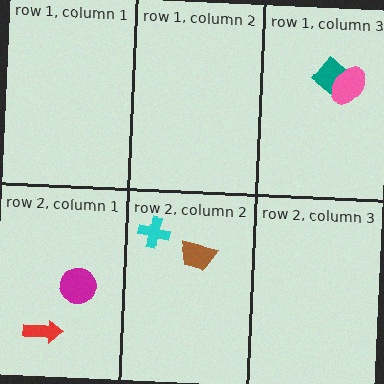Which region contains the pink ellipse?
The row 1, column 3 region.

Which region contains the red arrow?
The row 2, column 1 region.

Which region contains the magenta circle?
The row 2, column 1 region.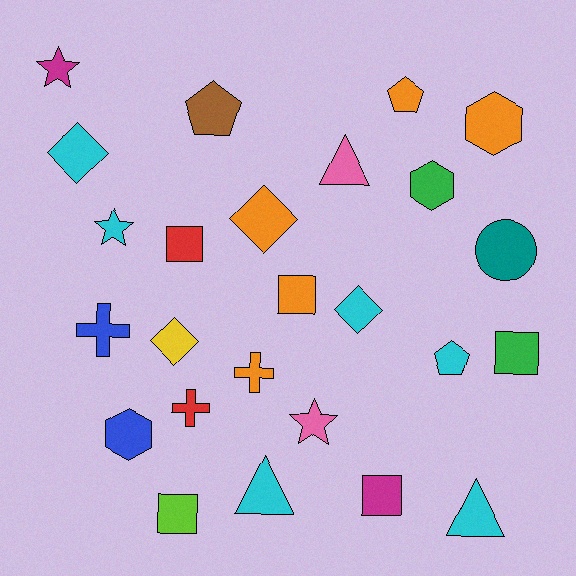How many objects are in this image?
There are 25 objects.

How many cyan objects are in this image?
There are 6 cyan objects.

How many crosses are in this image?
There are 3 crosses.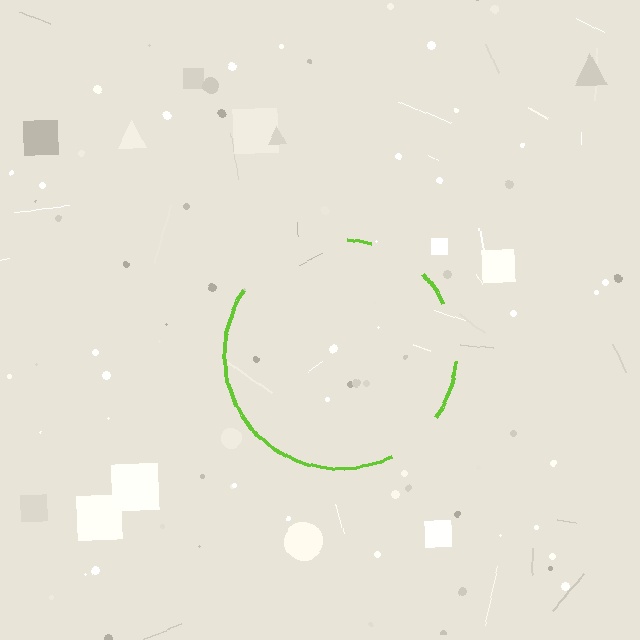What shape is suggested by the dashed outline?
The dashed outline suggests a circle.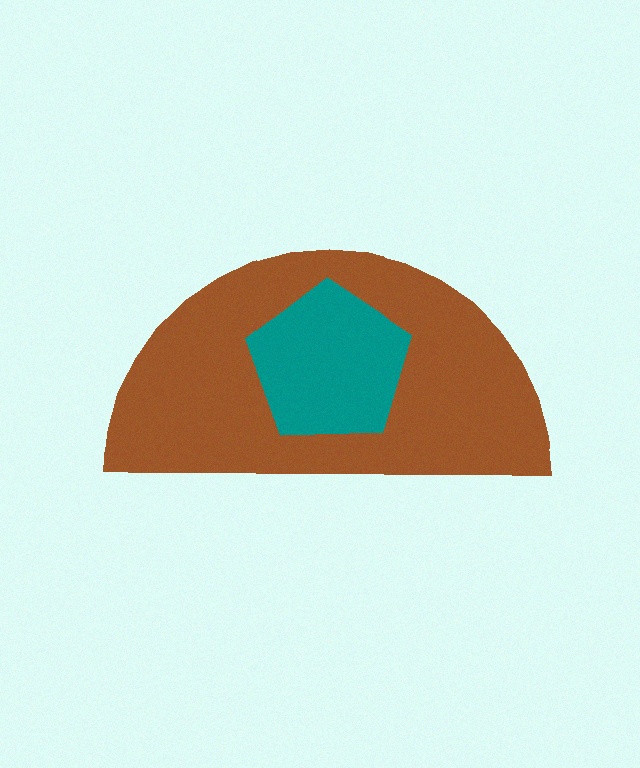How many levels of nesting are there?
2.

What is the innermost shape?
The teal pentagon.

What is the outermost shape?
The brown semicircle.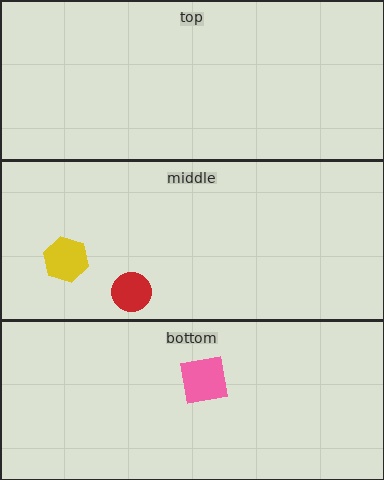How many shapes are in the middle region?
2.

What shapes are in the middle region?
The red circle, the yellow hexagon.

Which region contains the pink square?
The bottom region.